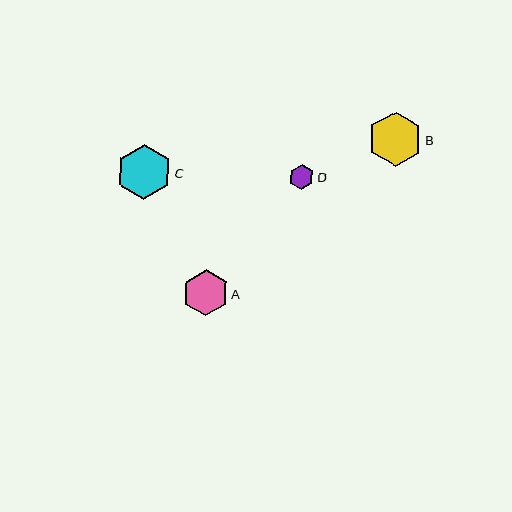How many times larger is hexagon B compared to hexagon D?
Hexagon B is approximately 2.2 times the size of hexagon D.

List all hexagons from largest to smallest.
From largest to smallest: C, B, A, D.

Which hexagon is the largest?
Hexagon C is the largest with a size of approximately 55 pixels.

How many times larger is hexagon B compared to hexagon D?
Hexagon B is approximately 2.2 times the size of hexagon D.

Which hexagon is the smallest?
Hexagon D is the smallest with a size of approximately 25 pixels.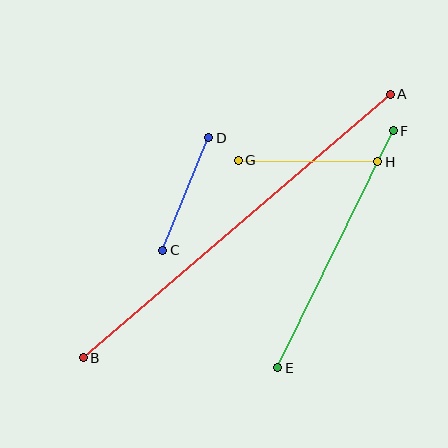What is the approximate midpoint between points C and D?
The midpoint is at approximately (186, 194) pixels.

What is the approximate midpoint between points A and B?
The midpoint is at approximately (237, 226) pixels.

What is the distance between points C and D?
The distance is approximately 122 pixels.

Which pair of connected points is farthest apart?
Points A and B are farthest apart.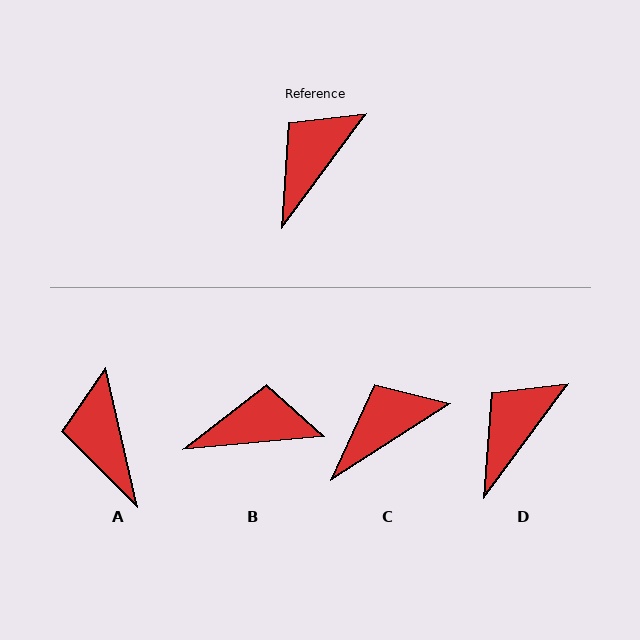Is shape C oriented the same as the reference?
No, it is off by about 21 degrees.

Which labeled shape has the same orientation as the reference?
D.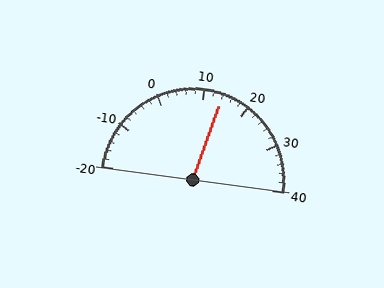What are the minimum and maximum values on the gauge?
The gauge ranges from -20 to 40.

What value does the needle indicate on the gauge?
The needle indicates approximately 14.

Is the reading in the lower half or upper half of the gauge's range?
The reading is in the upper half of the range (-20 to 40).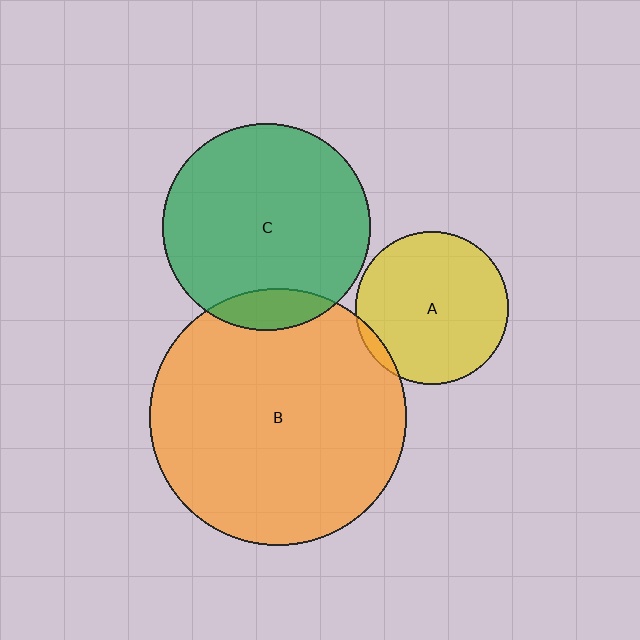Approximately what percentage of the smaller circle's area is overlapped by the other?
Approximately 5%.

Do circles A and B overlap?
Yes.